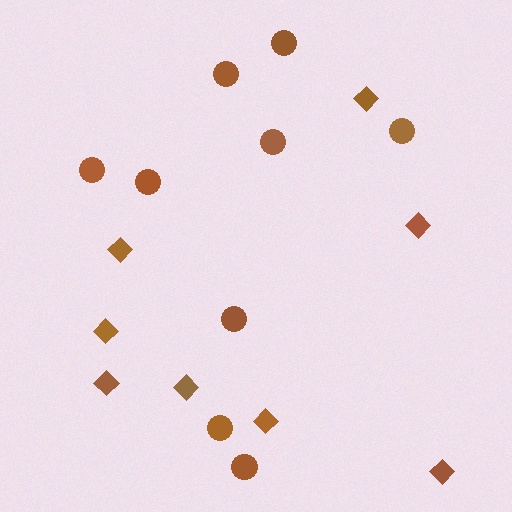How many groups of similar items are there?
There are 2 groups: one group of diamonds (8) and one group of circles (9).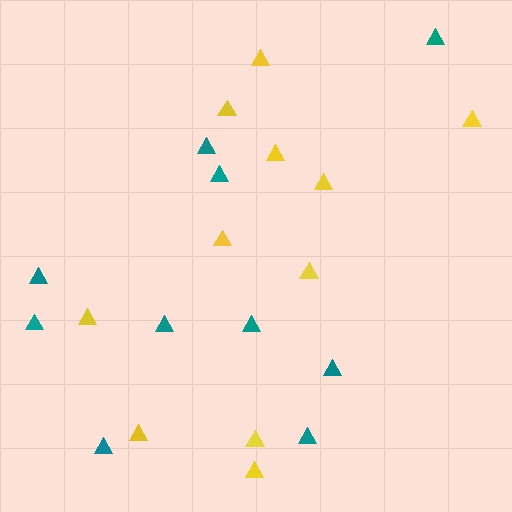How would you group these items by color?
There are 2 groups: one group of yellow triangles (11) and one group of teal triangles (10).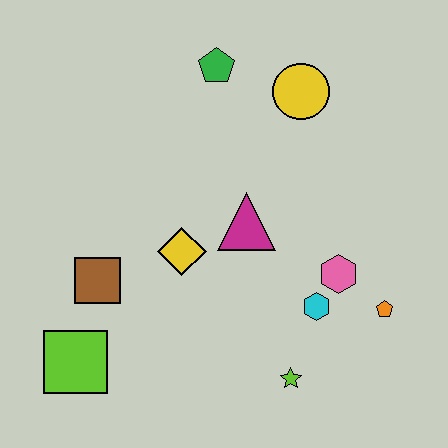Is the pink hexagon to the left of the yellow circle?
No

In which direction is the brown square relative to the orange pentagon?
The brown square is to the left of the orange pentagon.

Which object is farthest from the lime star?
The green pentagon is farthest from the lime star.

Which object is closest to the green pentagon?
The yellow circle is closest to the green pentagon.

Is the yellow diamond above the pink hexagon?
Yes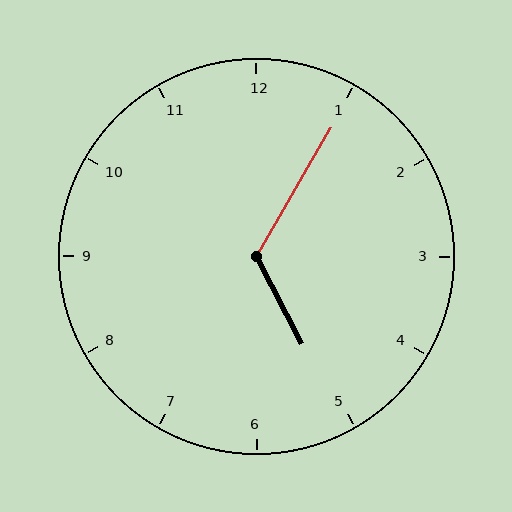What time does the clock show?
5:05.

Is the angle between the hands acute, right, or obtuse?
It is obtuse.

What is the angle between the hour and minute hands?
Approximately 122 degrees.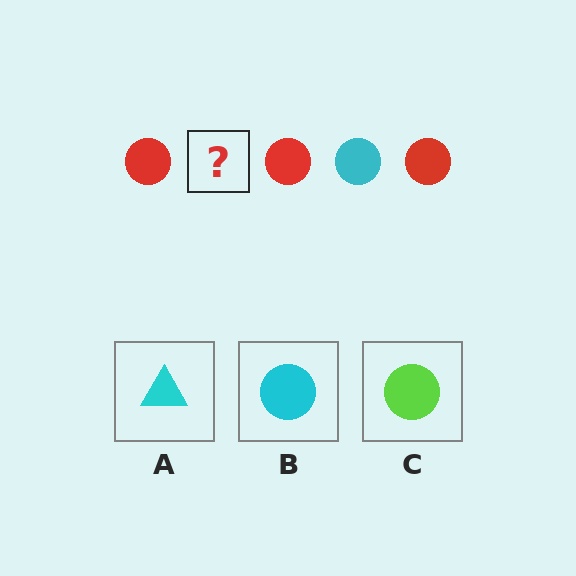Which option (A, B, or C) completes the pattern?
B.